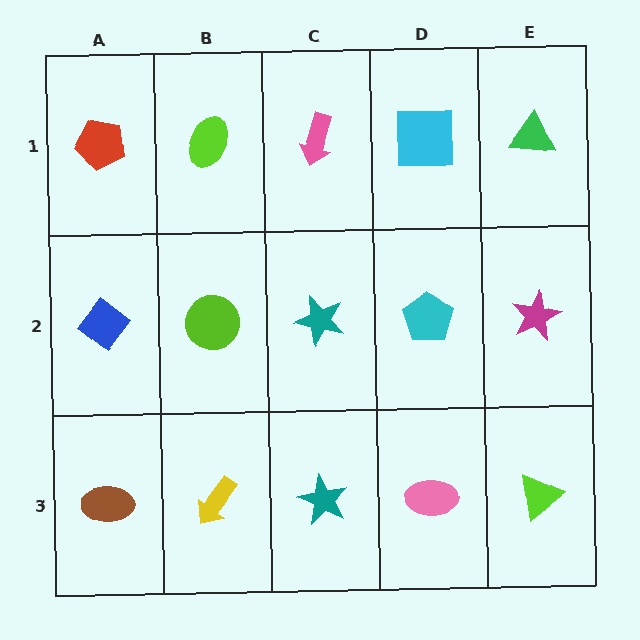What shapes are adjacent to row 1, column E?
A magenta star (row 2, column E), a cyan square (row 1, column D).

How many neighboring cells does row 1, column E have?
2.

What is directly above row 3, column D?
A cyan pentagon.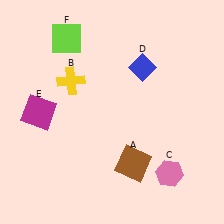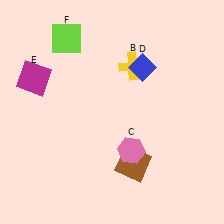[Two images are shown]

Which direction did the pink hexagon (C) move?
The pink hexagon (C) moved left.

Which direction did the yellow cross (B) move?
The yellow cross (B) moved right.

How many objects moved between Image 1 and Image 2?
3 objects moved between the two images.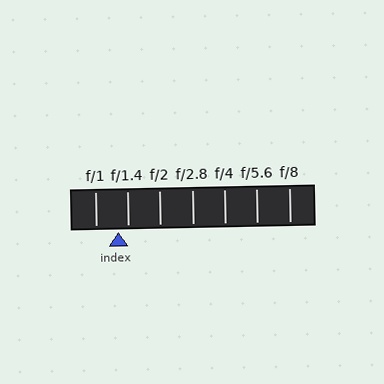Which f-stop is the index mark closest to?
The index mark is closest to f/1.4.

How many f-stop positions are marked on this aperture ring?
There are 7 f-stop positions marked.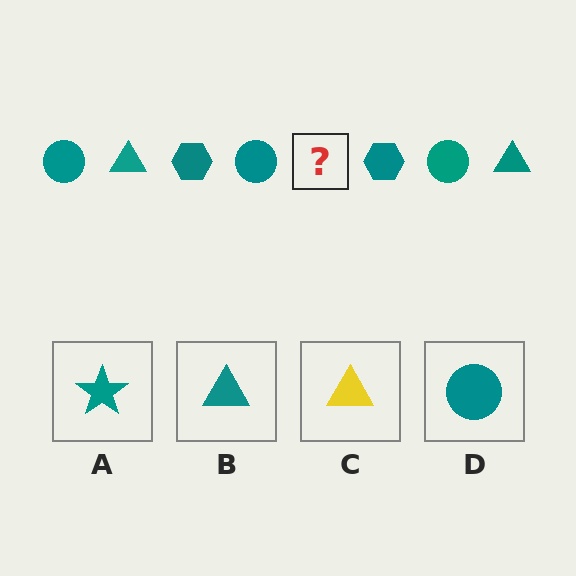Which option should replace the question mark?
Option B.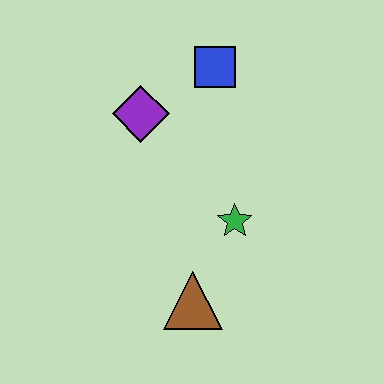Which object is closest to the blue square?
The purple diamond is closest to the blue square.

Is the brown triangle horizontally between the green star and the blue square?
No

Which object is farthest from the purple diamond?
The brown triangle is farthest from the purple diamond.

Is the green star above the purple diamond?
No